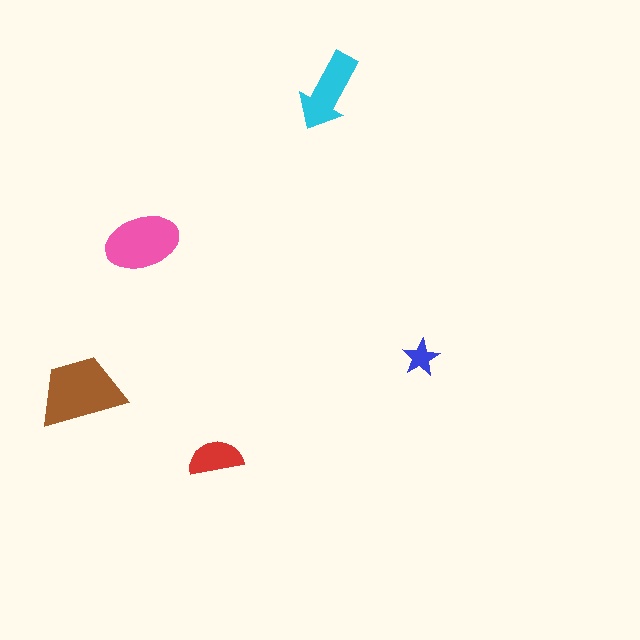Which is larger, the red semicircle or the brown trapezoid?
The brown trapezoid.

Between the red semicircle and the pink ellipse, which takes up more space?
The pink ellipse.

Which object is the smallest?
The blue star.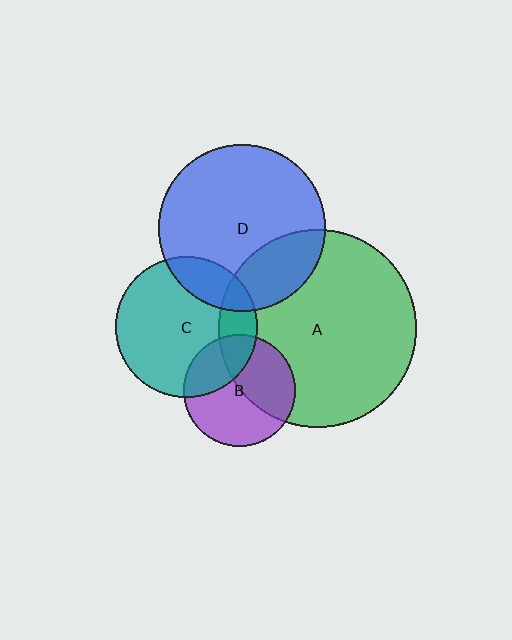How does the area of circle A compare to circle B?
Approximately 3.1 times.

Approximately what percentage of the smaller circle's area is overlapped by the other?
Approximately 20%.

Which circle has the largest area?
Circle A (green).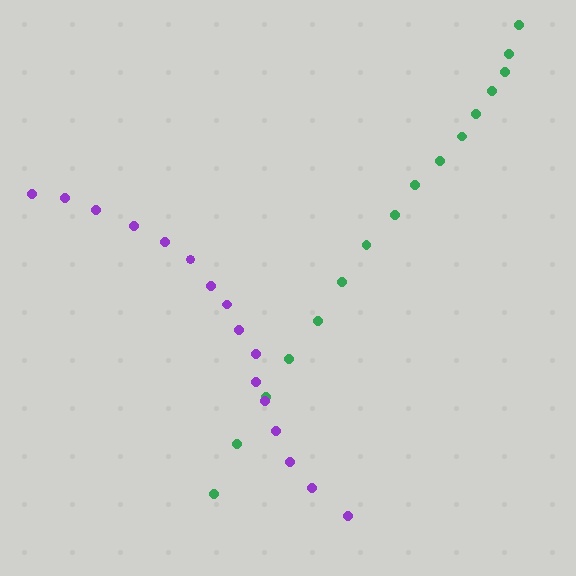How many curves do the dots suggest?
There are 2 distinct paths.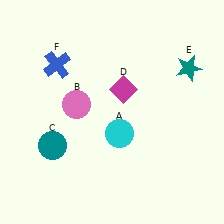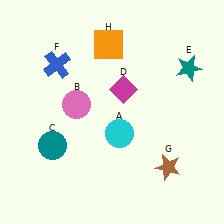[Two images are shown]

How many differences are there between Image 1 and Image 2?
There are 2 differences between the two images.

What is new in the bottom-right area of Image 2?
A brown star (G) was added in the bottom-right area of Image 2.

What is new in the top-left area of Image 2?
An orange square (H) was added in the top-left area of Image 2.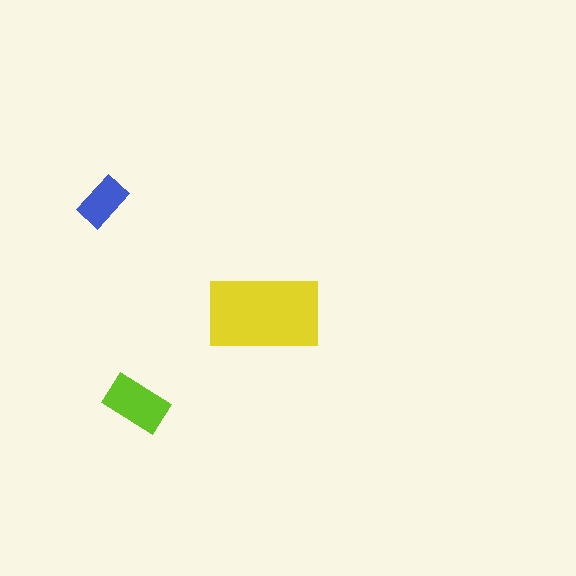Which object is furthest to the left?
The blue rectangle is leftmost.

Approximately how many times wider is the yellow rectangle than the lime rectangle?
About 2 times wider.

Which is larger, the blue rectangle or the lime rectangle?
The lime one.